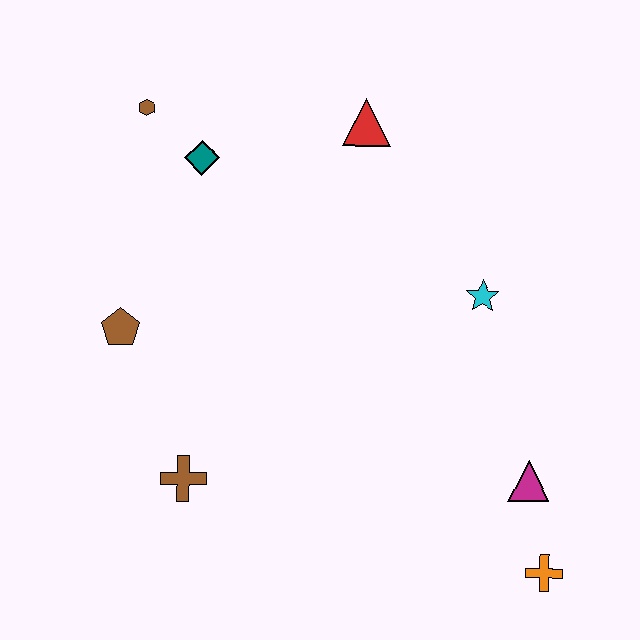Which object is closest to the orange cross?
The magenta triangle is closest to the orange cross.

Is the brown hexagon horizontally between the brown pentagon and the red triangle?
Yes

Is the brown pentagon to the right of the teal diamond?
No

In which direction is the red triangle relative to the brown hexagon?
The red triangle is to the right of the brown hexagon.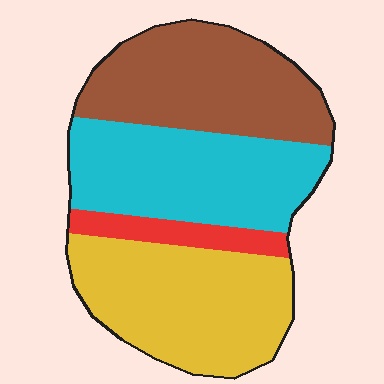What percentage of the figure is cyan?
Cyan covers around 30% of the figure.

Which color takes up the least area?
Red, at roughly 5%.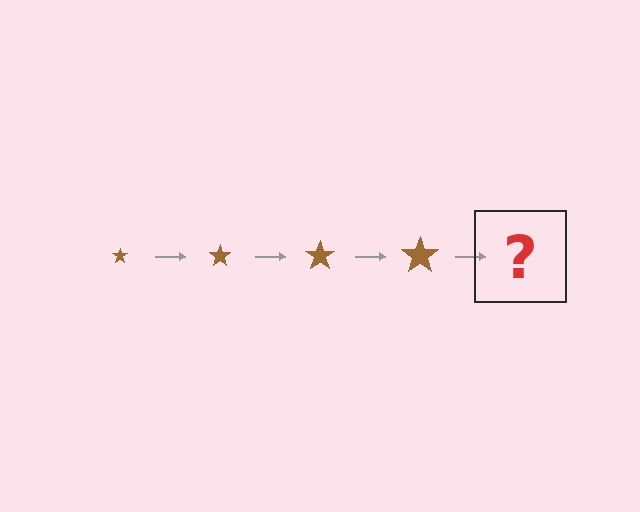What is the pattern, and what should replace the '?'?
The pattern is that the star gets progressively larger each step. The '?' should be a brown star, larger than the previous one.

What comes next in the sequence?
The next element should be a brown star, larger than the previous one.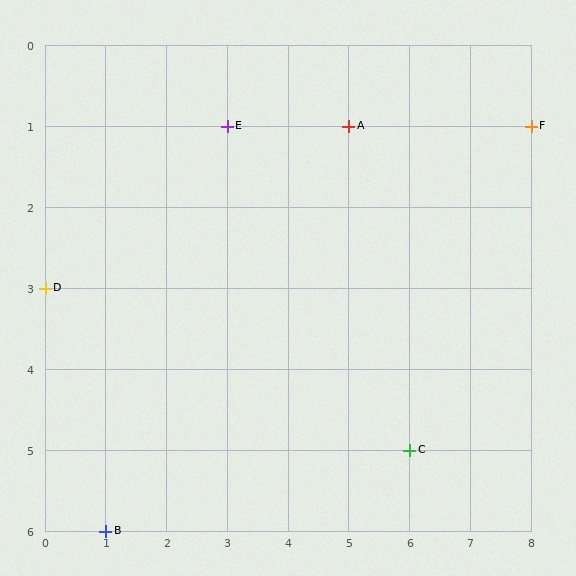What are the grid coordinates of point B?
Point B is at grid coordinates (1, 6).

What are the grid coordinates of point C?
Point C is at grid coordinates (6, 5).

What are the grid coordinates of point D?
Point D is at grid coordinates (0, 3).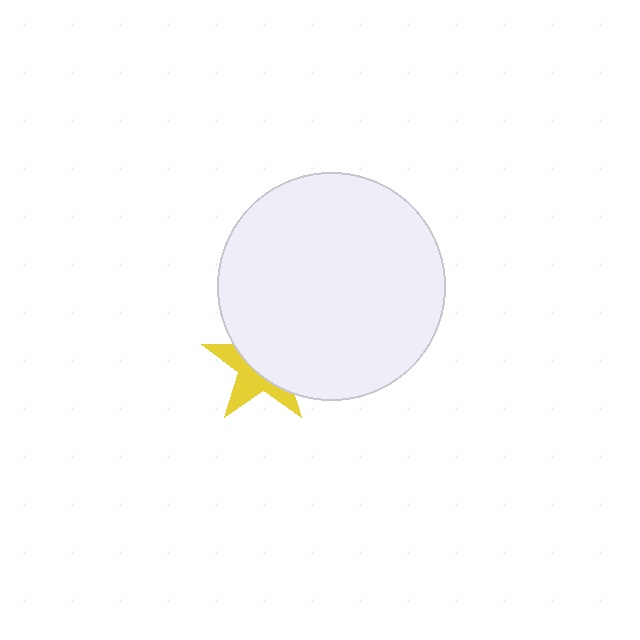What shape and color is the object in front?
The object in front is a white circle.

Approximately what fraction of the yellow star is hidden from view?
Roughly 59% of the yellow star is hidden behind the white circle.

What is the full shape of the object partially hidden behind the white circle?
The partially hidden object is a yellow star.